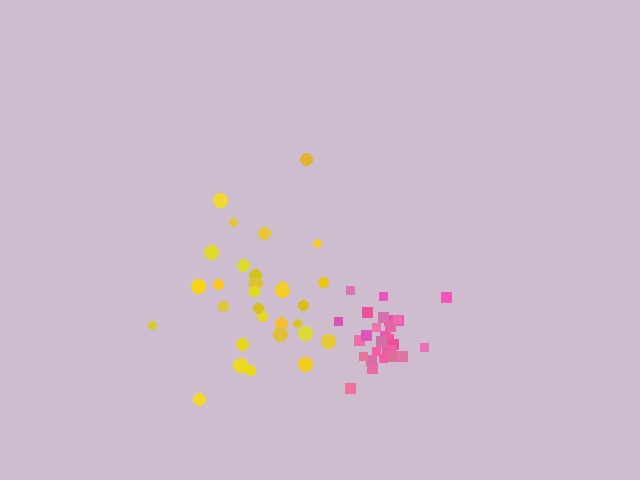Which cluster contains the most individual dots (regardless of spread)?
Yellow (31).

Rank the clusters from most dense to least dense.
pink, yellow.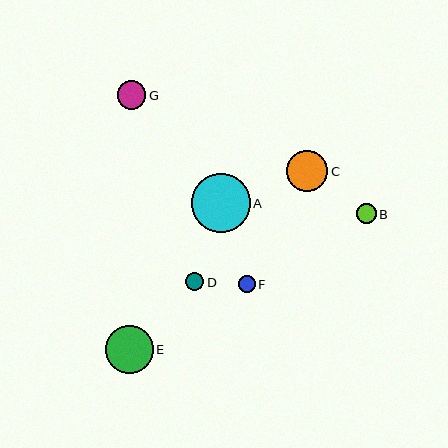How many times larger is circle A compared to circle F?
Circle A is approximately 3.5 times the size of circle F.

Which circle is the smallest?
Circle F is the smallest with a size of approximately 17 pixels.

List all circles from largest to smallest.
From largest to smallest: A, E, C, G, B, D, F.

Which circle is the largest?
Circle A is the largest with a size of approximately 59 pixels.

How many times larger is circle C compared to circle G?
Circle C is approximately 1.4 times the size of circle G.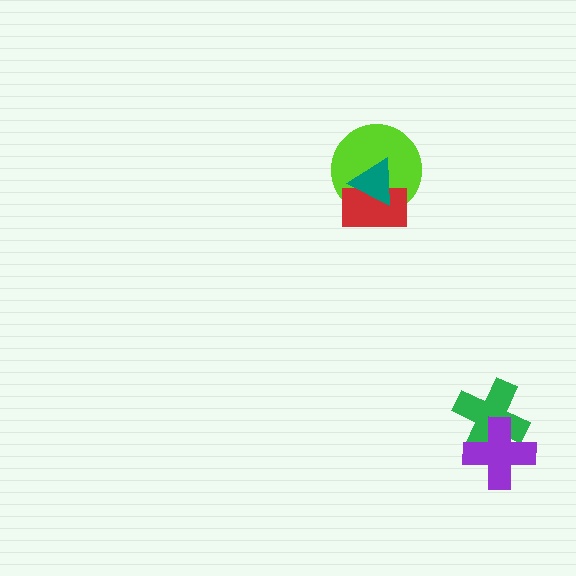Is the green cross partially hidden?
Yes, it is partially covered by another shape.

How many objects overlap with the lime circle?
2 objects overlap with the lime circle.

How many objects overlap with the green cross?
1 object overlaps with the green cross.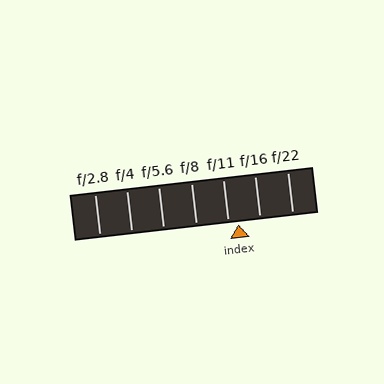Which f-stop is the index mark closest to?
The index mark is closest to f/11.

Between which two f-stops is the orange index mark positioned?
The index mark is between f/11 and f/16.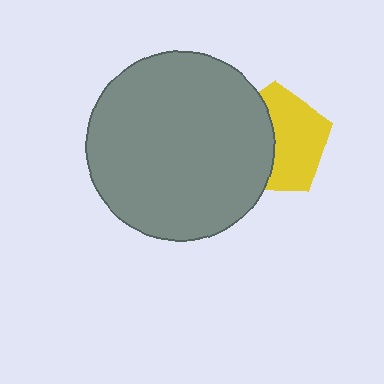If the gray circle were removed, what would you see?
You would see the complete yellow pentagon.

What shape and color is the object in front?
The object in front is a gray circle.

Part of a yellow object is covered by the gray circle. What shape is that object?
It is a pentagon.